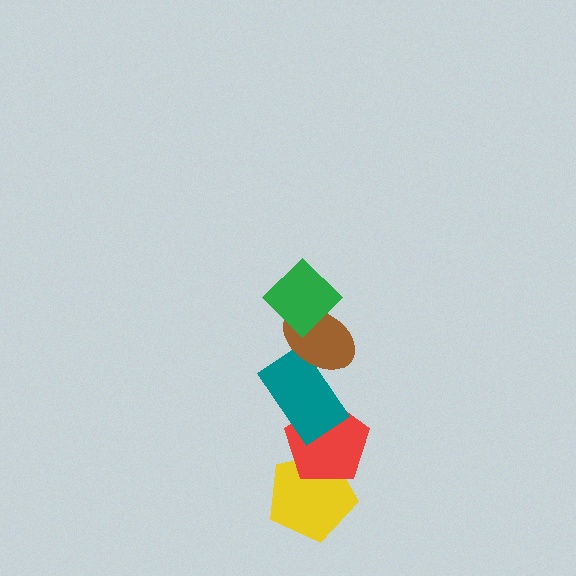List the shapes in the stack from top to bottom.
From top to bottom: the green diamond, the brown ellipse, the teal rectangle, the red pentagon, the yellow pentagon.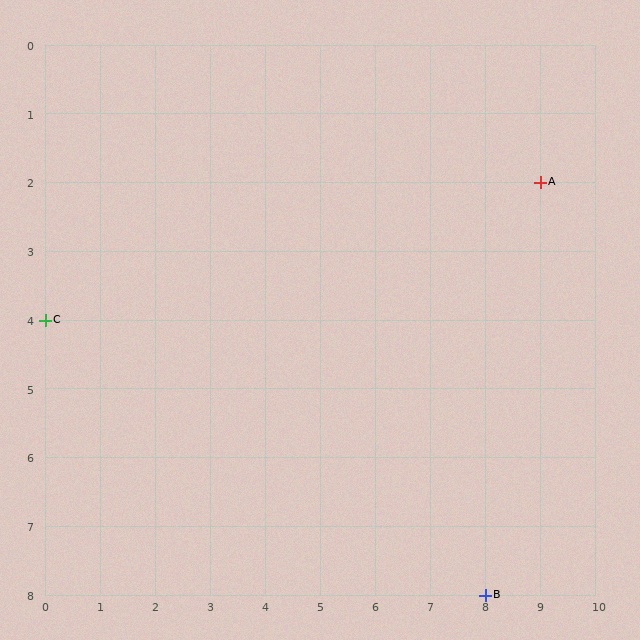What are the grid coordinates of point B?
Point B is at grid coordinates (8, 8).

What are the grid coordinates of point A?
Point A is at grid coordinates (9, 2).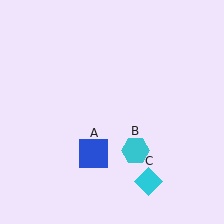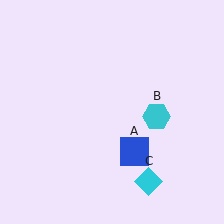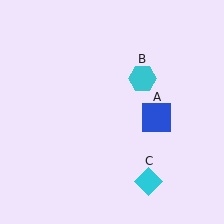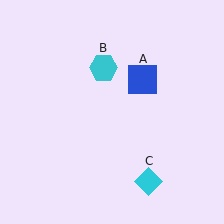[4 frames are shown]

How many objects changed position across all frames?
2 objects changed position: blue square (object A), cyan hexagon (object B).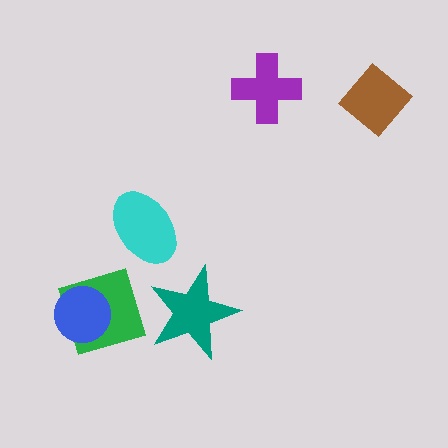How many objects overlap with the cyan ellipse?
0 objects overlap with the cyan ellipse.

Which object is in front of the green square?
The blue circle is in front of the green square.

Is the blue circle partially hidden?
No, no other shape covers it.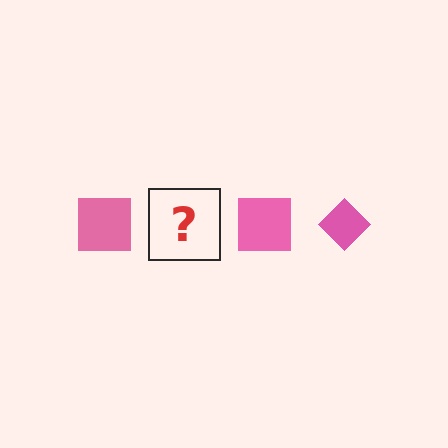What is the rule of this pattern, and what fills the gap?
The rule is that the pattern cycles through square, diamond shapes in pink. The gap should be filled with a pink diamond.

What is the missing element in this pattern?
The missing element is a pink diamond.